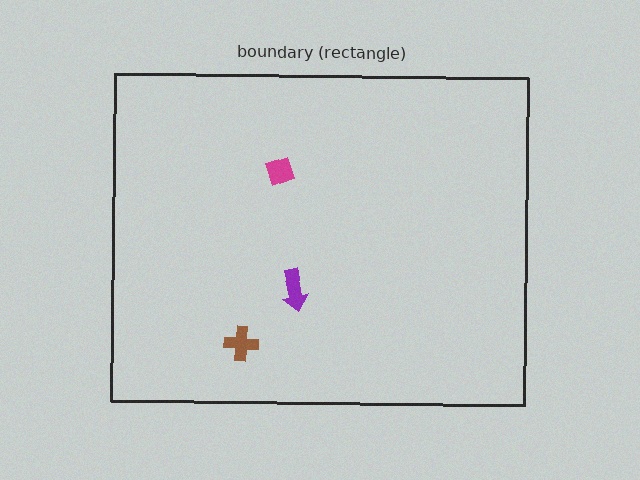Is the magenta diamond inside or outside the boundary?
Inside.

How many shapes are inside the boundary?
3 inside, 0 outside.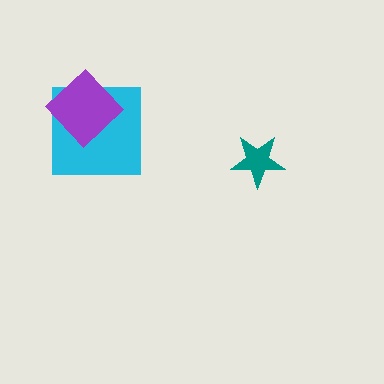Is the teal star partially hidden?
No, no other shape covers it.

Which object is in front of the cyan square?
The purple diamond is in front of the cyan square.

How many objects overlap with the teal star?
0 objects overlap with the teal star.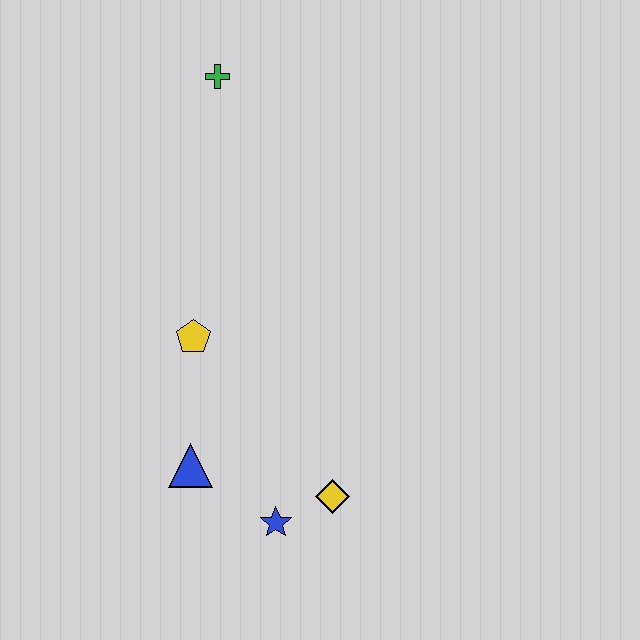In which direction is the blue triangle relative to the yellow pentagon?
The blue triangle is below the yellow pentagon.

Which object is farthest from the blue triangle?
The green cross is farthest from the blue triangle.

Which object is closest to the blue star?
The yellow diamond is closest to the blue star.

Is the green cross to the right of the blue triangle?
Yes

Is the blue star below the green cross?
Yes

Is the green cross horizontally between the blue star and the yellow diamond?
No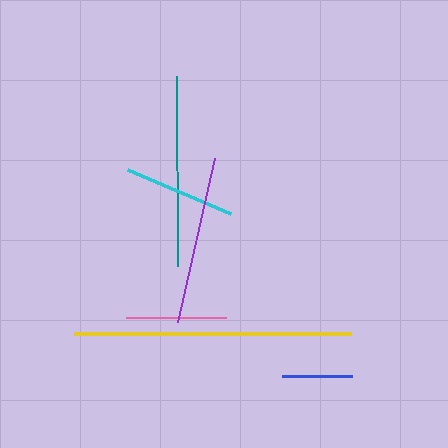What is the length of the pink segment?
The pink segment is approximately 100 pixels long.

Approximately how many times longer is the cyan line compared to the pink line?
The cyan line is approximately 1.1 times the length of the pink line.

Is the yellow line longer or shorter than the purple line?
The yellow line is longer than the purple line.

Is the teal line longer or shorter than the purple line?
The teal line is longer than the purple line.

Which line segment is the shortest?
The blue line is the shortest at approximately 71 pixels.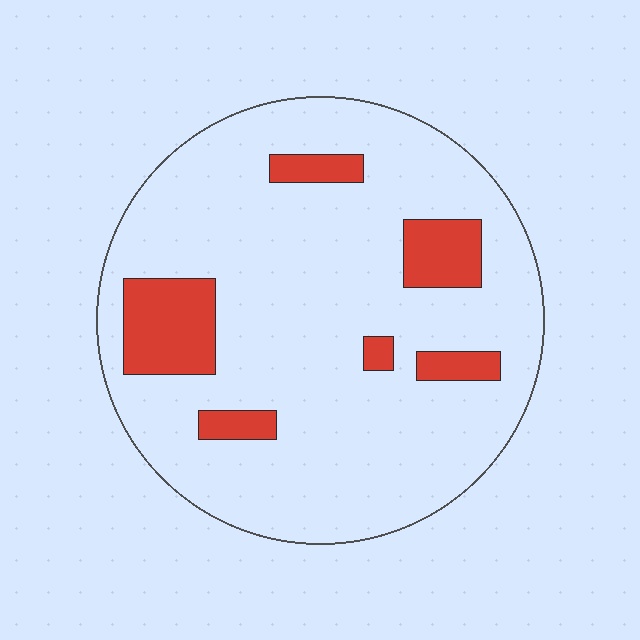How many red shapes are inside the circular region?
6.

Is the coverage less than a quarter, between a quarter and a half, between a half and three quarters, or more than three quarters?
Less than a quarter.